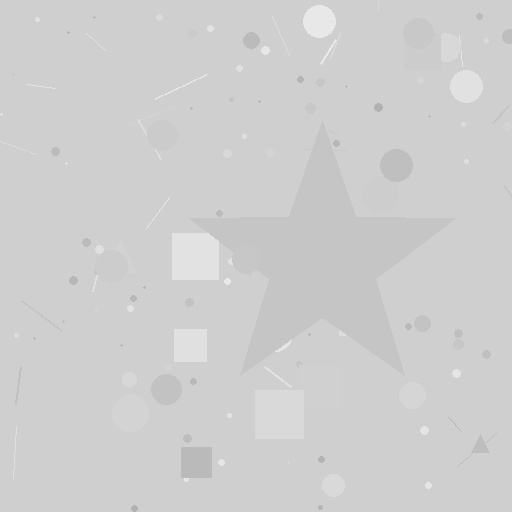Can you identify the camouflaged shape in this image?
The camouflaged shape is a star.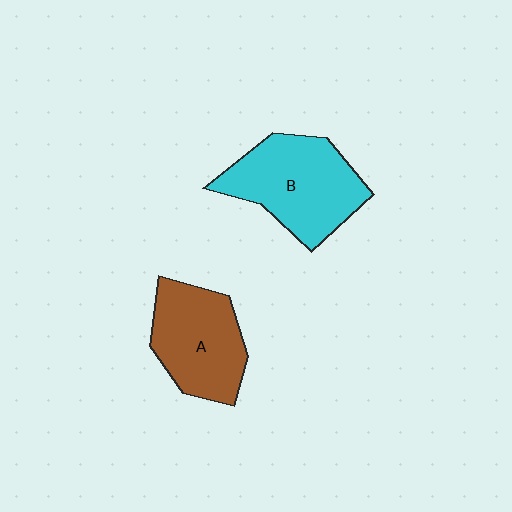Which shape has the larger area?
Shape B (cyan).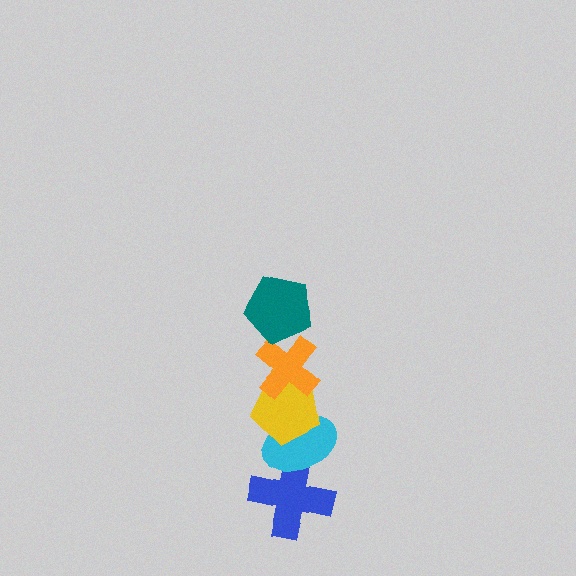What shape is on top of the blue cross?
The cyan ellipse is on top of the blue cross.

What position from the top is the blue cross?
The blue cross is 5th from the top.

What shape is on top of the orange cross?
The teal pentagon is on top of the orange cross.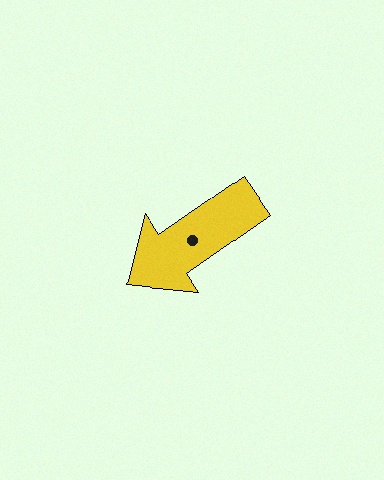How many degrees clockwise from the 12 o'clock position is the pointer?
Approximately 235 degrees.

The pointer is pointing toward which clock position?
Roughly 8 o'clock.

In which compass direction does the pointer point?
Southwest.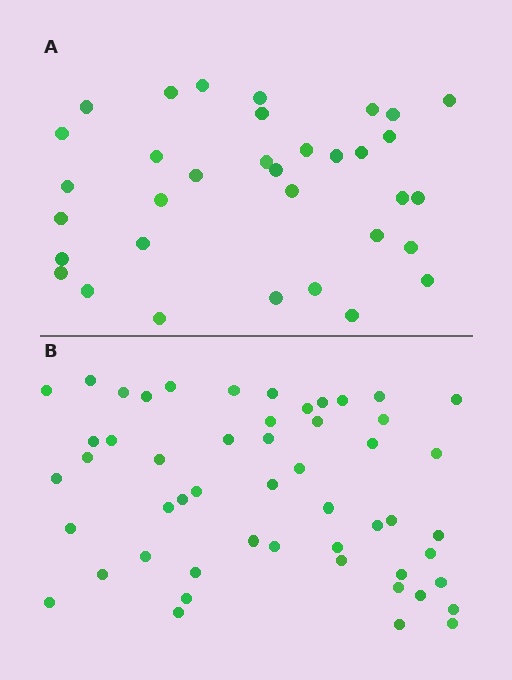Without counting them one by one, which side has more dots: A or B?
Region B (the bottom region) has more dots.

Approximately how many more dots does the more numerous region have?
Region B has approximately 20 more dots than region A.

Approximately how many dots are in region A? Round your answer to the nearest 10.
About 30 dots. (The exact count is 34, which rounds to 30.)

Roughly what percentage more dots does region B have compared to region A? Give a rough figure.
About 55% more.